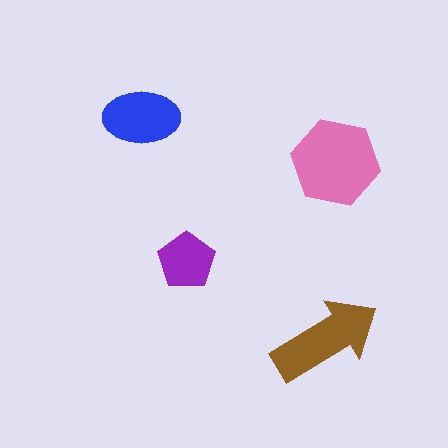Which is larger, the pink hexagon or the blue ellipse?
The pink hexagon.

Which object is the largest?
The pink hexagon.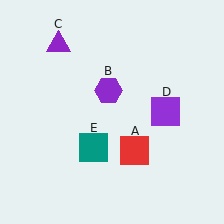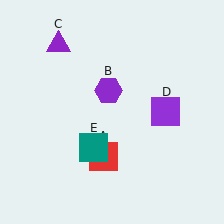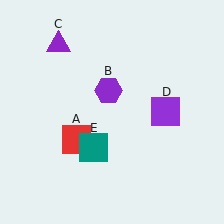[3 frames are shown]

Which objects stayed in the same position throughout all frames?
Purple hexagon (object B) and purple triangle (object C) and purple square (object D) and teal square (object E) remained stationary.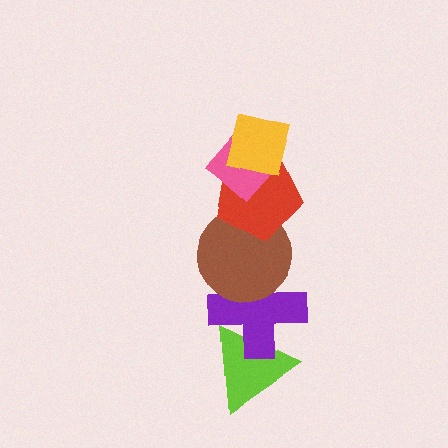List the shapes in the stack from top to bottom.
From top to bottom: the yellow square, the pink diamond, the red pentagon, the brown circle, the purple cross, the lime triangle.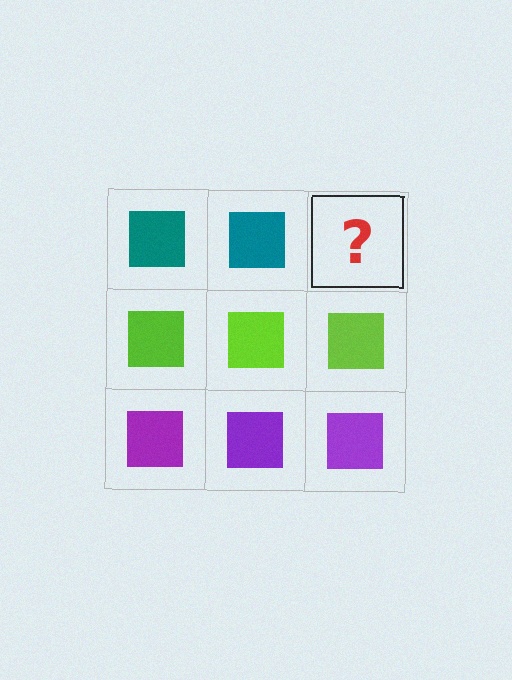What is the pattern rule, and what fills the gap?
The rule is that each row has a consistent color. The gap should be filled with a teal square.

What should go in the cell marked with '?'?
The missing cell should contain a teal square.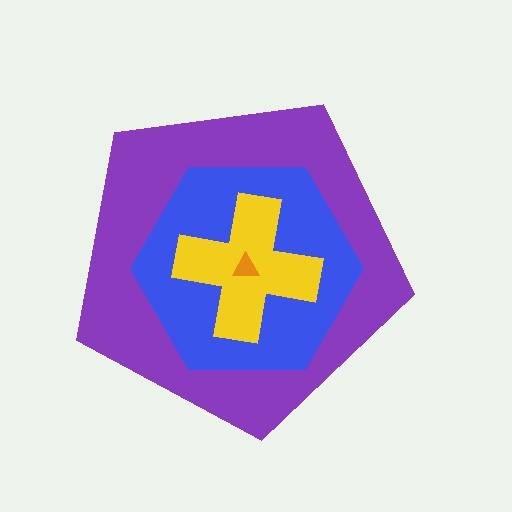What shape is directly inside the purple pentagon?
The blue hexagon.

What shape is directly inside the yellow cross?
The orange triangle.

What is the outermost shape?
The purple pentagon.